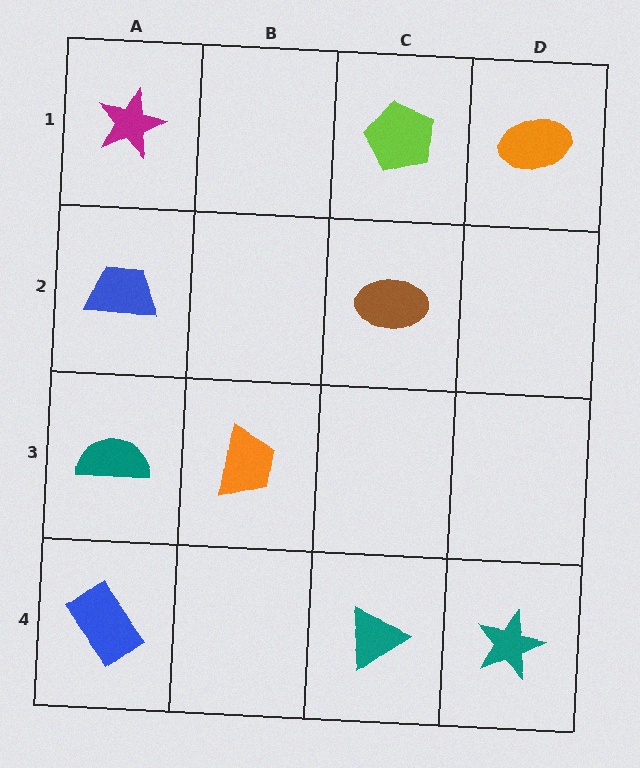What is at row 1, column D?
An orange ellipse.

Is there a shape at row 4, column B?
No, that cell is empty.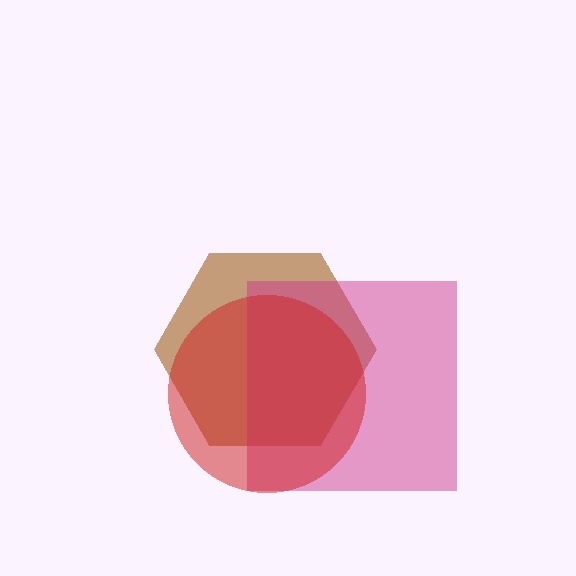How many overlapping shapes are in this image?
There are 3 overlapping shapes in the image.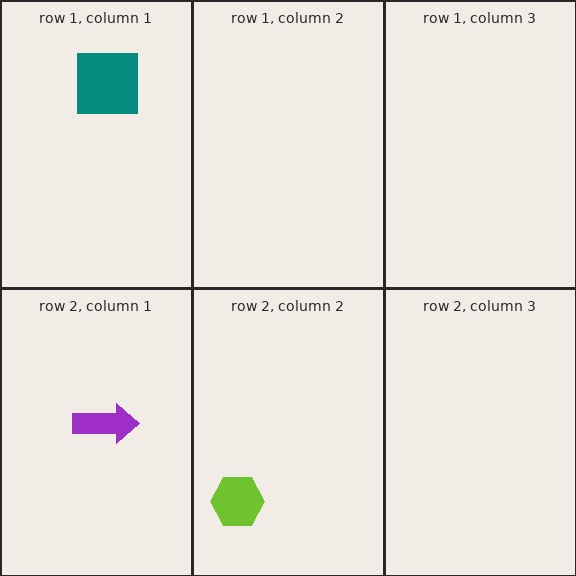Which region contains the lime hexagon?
The row 2, column 2 region.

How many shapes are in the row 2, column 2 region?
1.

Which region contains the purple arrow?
The row 2, column 1 region.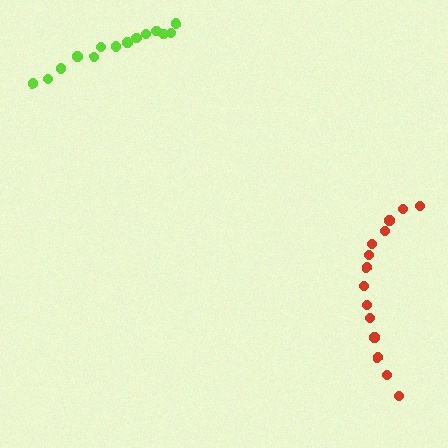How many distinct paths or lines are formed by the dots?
There are 2 distinct paths.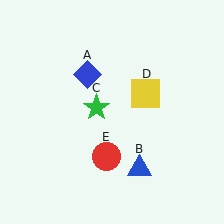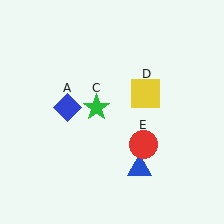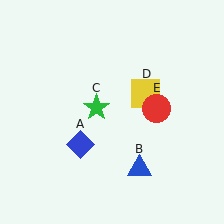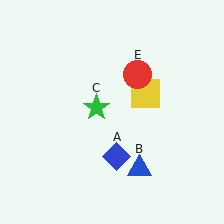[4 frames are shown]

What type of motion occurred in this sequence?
The blue diamond (object A), red circle (object E) rotated counterclockwise around the center of the scene.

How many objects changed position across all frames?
2 objects changed position: blue diamond (object A), red circle (object E).